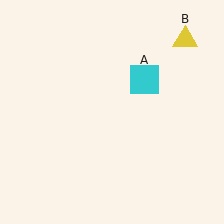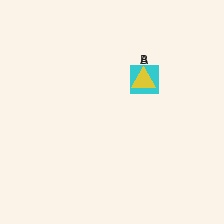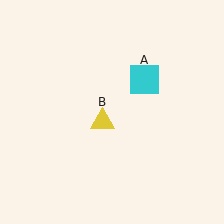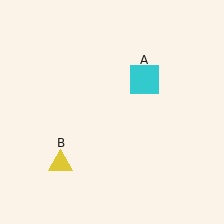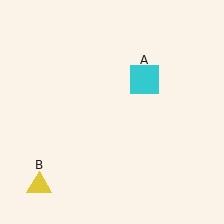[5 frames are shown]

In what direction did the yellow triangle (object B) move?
The yellow triangle (object B) moved down and to the left.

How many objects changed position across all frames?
1 object changed position: yellow triangle (object B).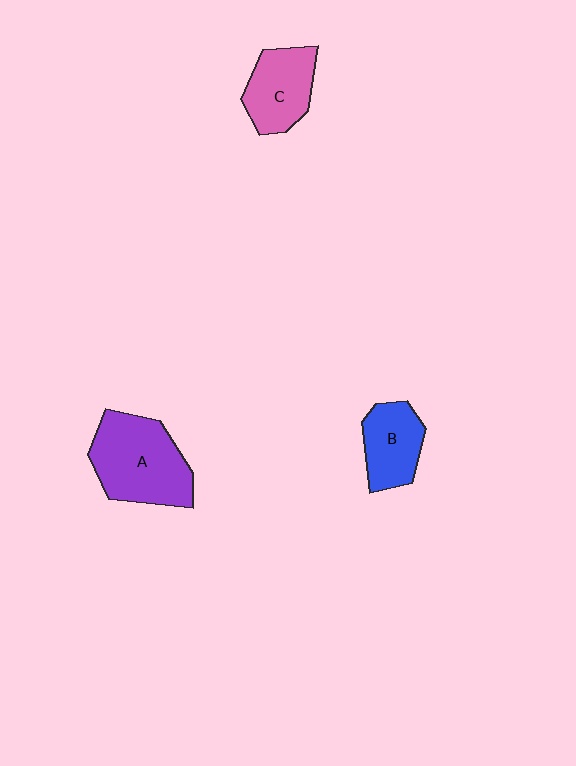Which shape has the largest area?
Shape A (purple).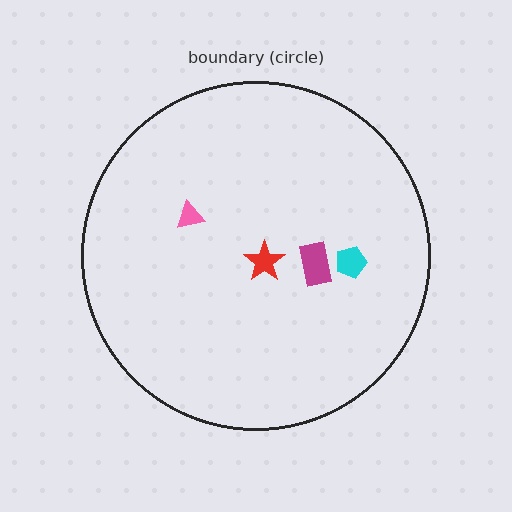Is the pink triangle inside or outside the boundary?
Inside.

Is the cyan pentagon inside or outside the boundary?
Inside.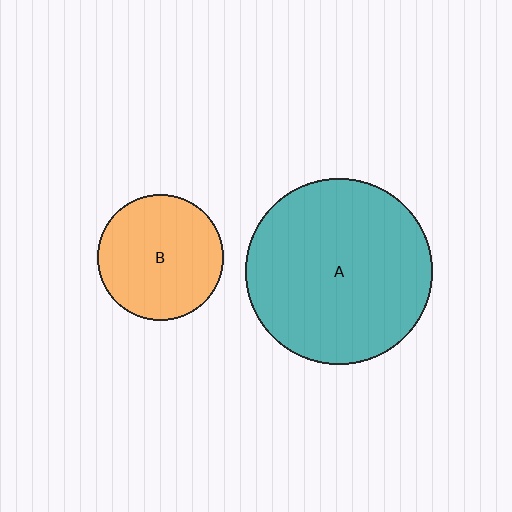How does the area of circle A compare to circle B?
Approximately 2.2 times.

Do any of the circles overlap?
No, none of the circles overlap.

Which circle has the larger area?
Circle A (teal).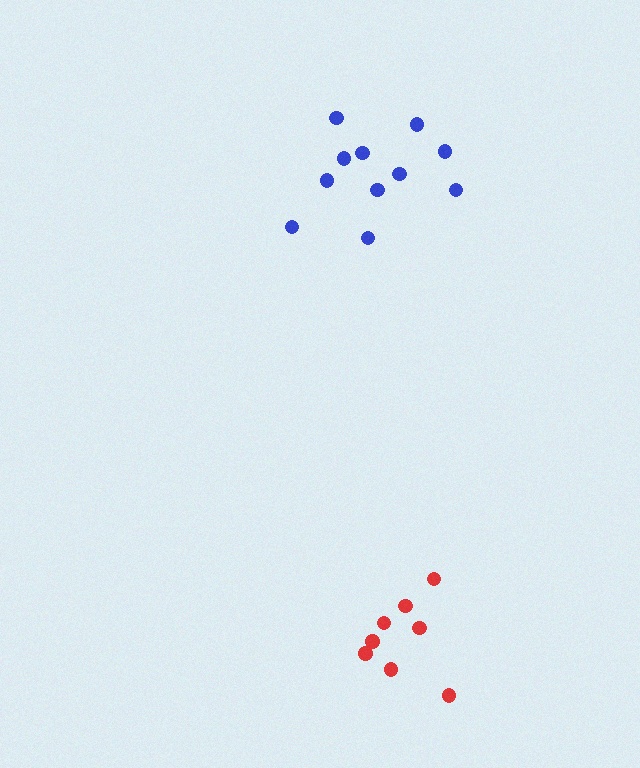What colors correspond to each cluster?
The clusters are colored: red, blue.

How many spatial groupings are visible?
There are 2 spatial groupings.